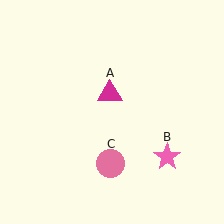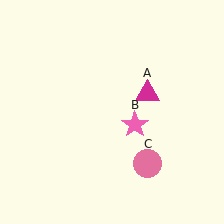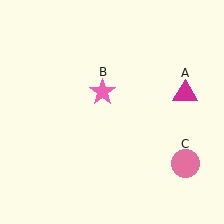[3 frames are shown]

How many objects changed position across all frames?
3 objects changed position: magenta triangle (object A), pink star (object B), pink circle (object C).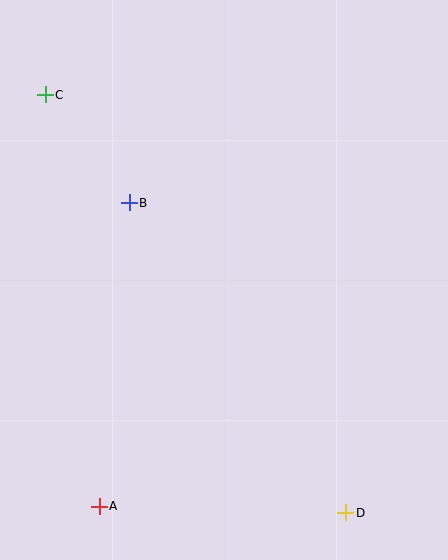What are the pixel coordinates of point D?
Point D is at (346, 513).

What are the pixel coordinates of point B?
Point B is at (129, 203).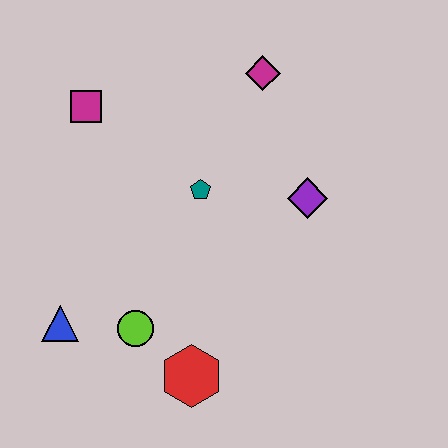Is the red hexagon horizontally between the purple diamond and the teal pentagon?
No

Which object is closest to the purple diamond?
The teal pentagon is closest to the purple diamond.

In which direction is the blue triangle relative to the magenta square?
The blue triangle is below the magenta square.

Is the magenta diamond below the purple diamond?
No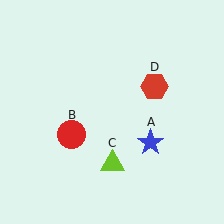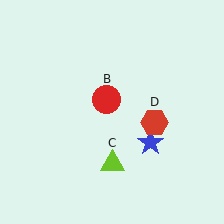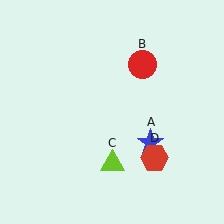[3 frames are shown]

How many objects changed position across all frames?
2 objects changed position: red circle (object B), red hexagon (object D).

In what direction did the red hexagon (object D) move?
The red hexagon (object D) moved down.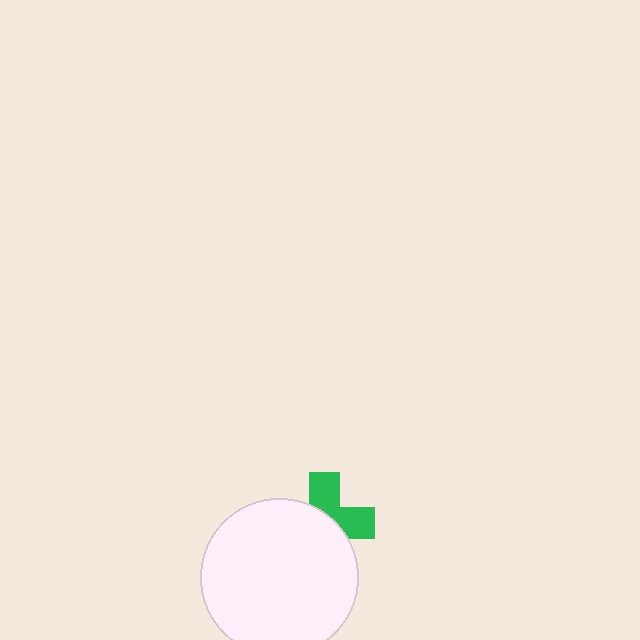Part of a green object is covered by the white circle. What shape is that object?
It is a cross.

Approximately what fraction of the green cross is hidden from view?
Roughly 57% of the green cross is hidden behind the white circle.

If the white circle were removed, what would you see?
You would see the complete green cross.